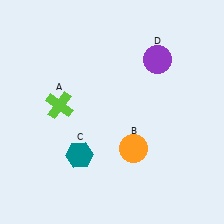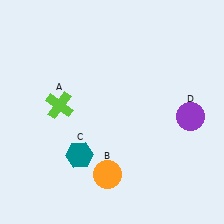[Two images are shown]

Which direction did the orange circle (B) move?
The orange circle (B) moved left.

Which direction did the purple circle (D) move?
The purple circle (D) moved down.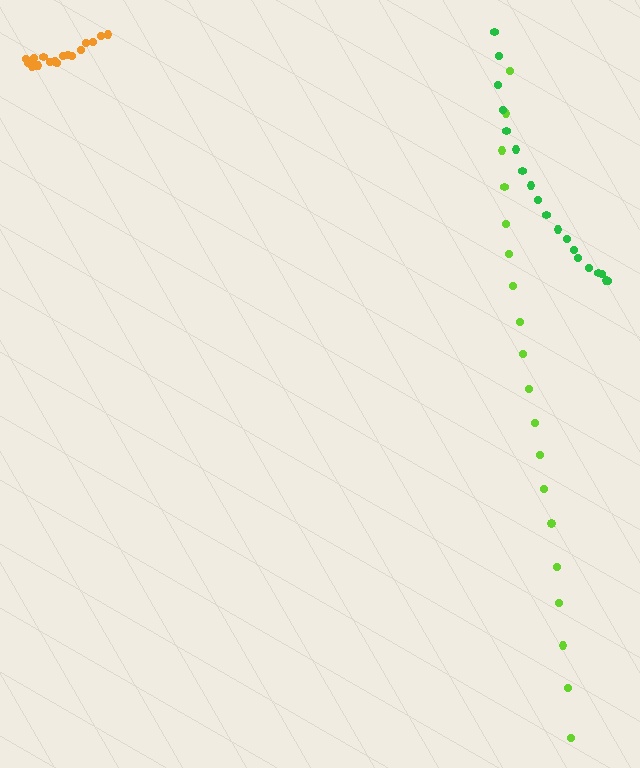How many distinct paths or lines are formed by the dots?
There are 3 distinct paths.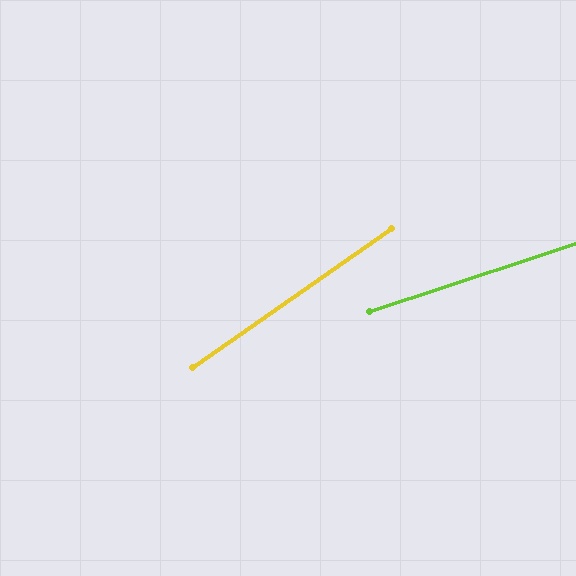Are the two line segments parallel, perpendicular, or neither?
Neither parallel nor perpendicular — they differ by about 17°.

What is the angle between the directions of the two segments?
Approximately 17 degrees.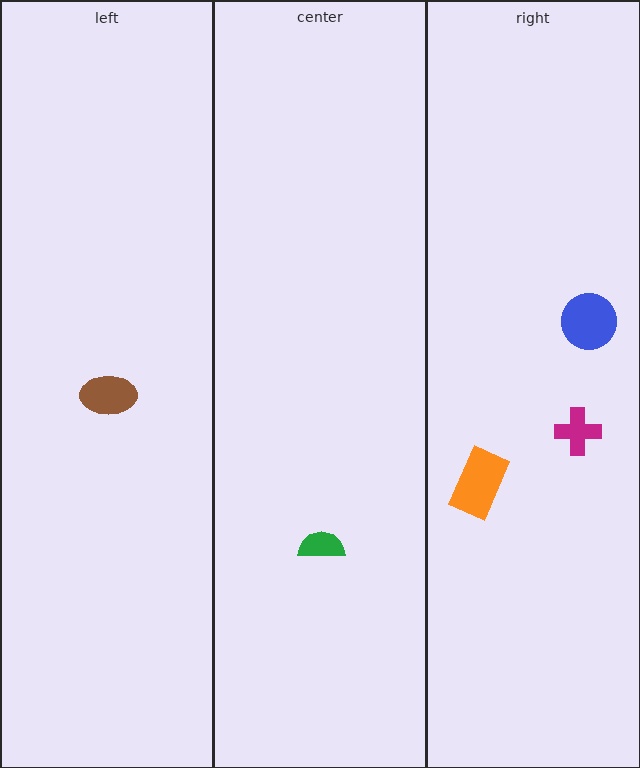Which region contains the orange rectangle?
The right region.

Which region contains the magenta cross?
The right region.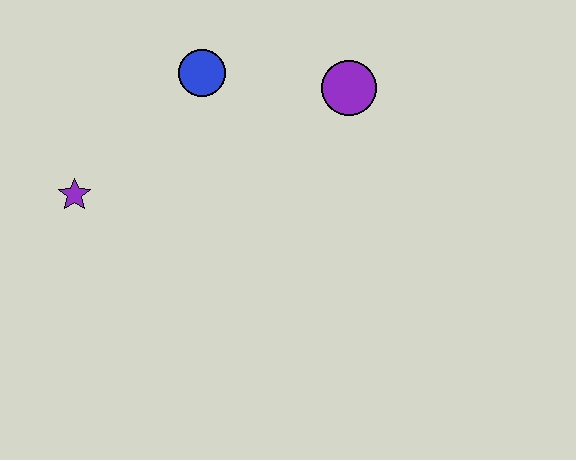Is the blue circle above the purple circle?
Yes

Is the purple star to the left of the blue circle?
Yes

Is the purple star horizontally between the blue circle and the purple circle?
No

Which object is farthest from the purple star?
The purple circle is farthest from the purple star.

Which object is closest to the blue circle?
The purple circle is closest to the blue circle.